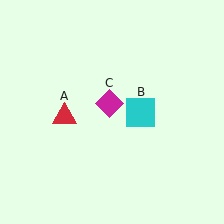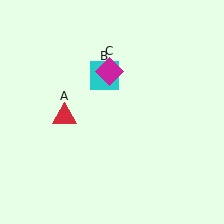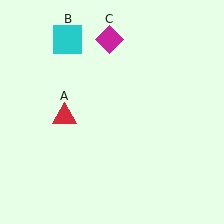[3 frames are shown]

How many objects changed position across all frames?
2 objects changed position: cyan square (object B), magenta diamond (object C).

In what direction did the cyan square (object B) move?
The cyan square (object B) moved up and to the left.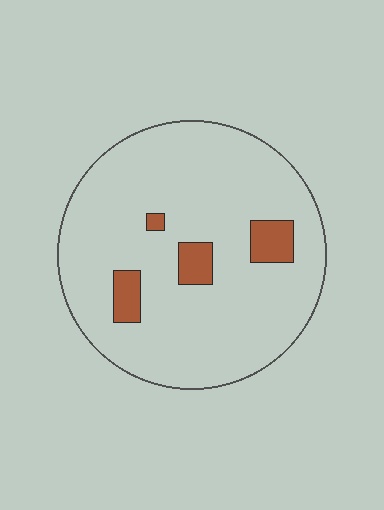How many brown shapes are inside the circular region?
4.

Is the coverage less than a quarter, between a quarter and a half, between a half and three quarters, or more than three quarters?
Less than a quarter.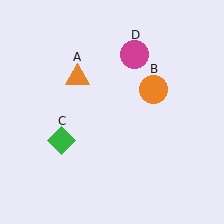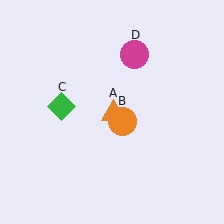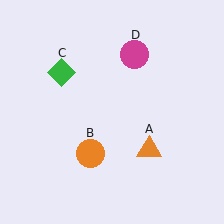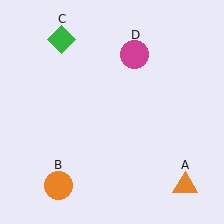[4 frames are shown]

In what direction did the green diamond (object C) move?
The green diamond (object C) moved up.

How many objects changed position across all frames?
3 objects changed position: orange triangle (object A), orange circle (object B), green diamond (object C).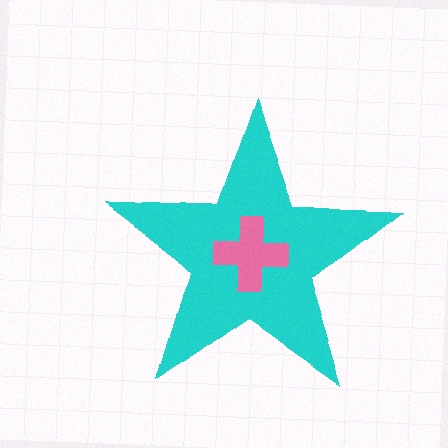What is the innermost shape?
The pink cross.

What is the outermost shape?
The cyan star.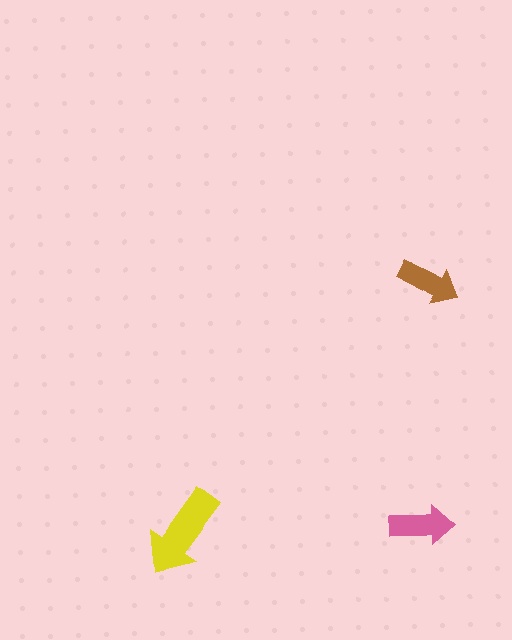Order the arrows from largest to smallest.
the yellow one, the pink one, the brown one.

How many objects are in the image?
There are 3 objects in the image.